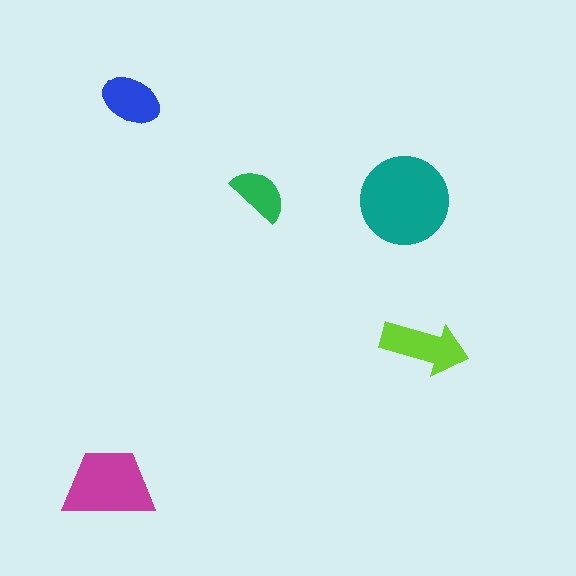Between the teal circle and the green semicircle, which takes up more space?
The teal circle.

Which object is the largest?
The teal circle.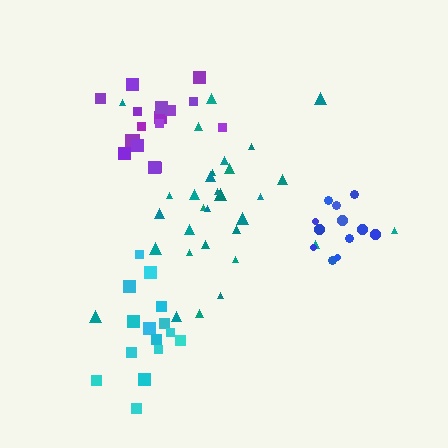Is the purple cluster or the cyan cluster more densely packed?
Purple.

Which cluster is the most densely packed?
Blue.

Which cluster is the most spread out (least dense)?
Teal.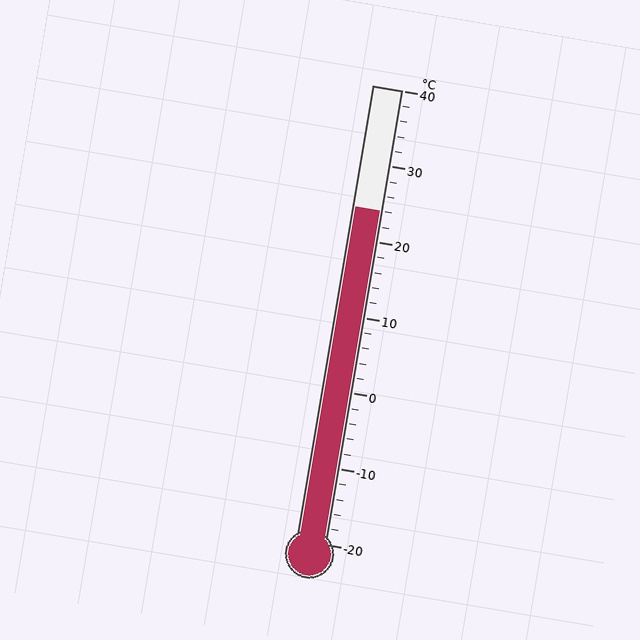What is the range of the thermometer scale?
The thermometer scale ranges from -20°C to 40°C.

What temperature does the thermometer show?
The thermometer shows approximately 24°C.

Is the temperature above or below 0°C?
The temperature is above 0°C.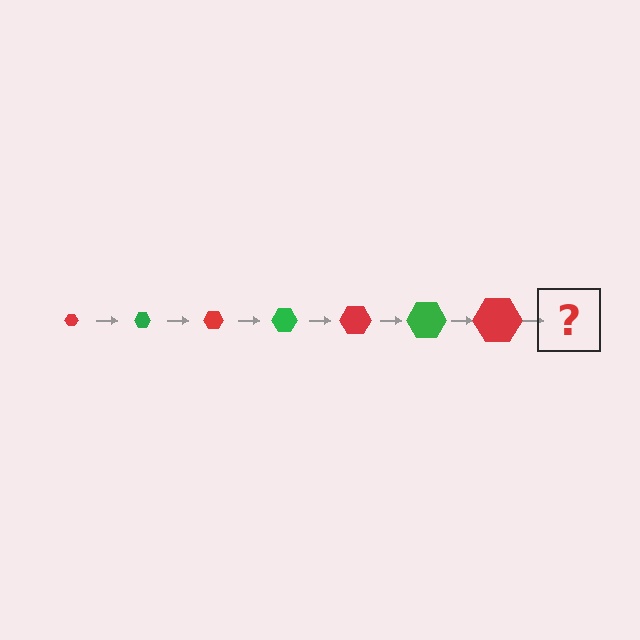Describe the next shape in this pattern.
It should be a green hexagon, larger than the previous one.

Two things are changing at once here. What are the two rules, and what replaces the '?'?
The two rules are that the hexagon grows larger each step and the color cycles through red and green. The '?' should be a green hexagon, larger than the previous one.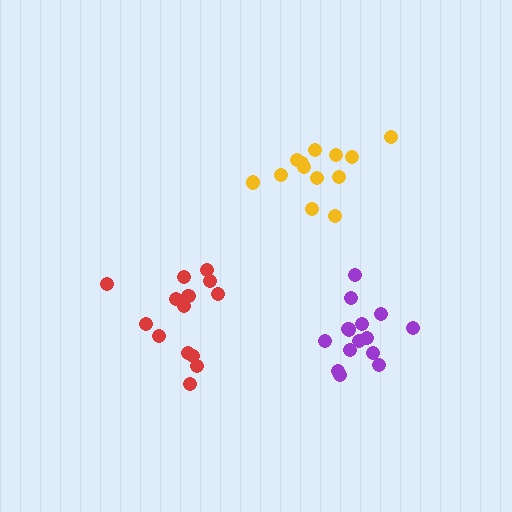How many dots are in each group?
Group 1: 14 dots, Group 2: 13 dots, Group 3: 15 dots (42 total).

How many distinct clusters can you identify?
There are 3 distinct clusters.